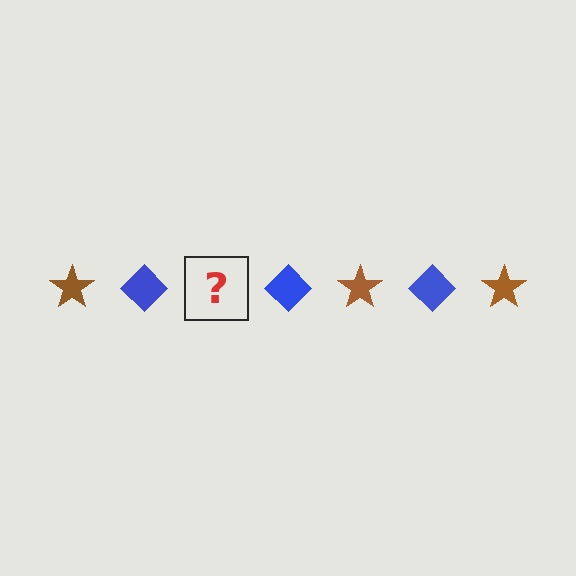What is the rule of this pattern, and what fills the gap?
The rule is that the pattern alternates between brown star and blue diamond. The gap should be filled with a brown star.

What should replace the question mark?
The question mark should be replaced with a brown star.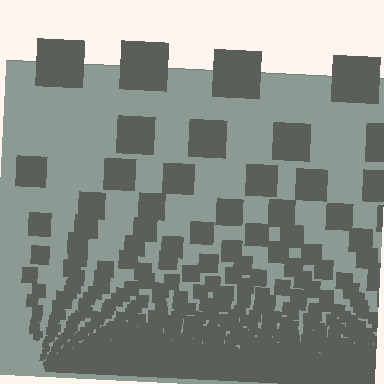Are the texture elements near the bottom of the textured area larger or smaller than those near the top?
Smaller. The gradient is inverted — elements near the bottom are smaller and denser.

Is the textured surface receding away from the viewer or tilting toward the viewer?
The surface appears to tilt toward the viewer. Texture elements get larger and sparser toward the top.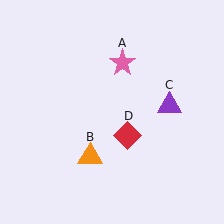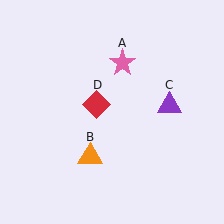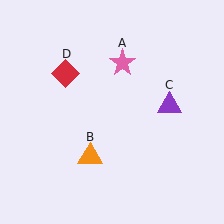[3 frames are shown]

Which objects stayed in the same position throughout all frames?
Pink star (object A) and orange triangle (object B) and purple triangle (object C) remained stationary.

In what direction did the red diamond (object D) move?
The red diamond (object D) moved up and to the left.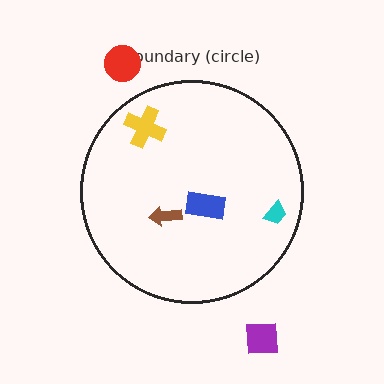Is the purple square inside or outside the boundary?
Outside.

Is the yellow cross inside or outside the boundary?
Inside.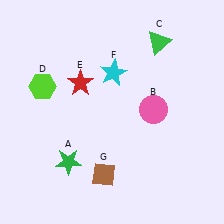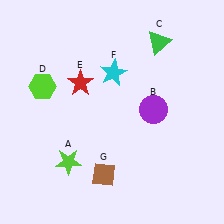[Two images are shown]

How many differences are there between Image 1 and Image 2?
There are 2 differences between the two images.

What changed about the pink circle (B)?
In Image 1, B is pink. In Image 2, it changed to purple.